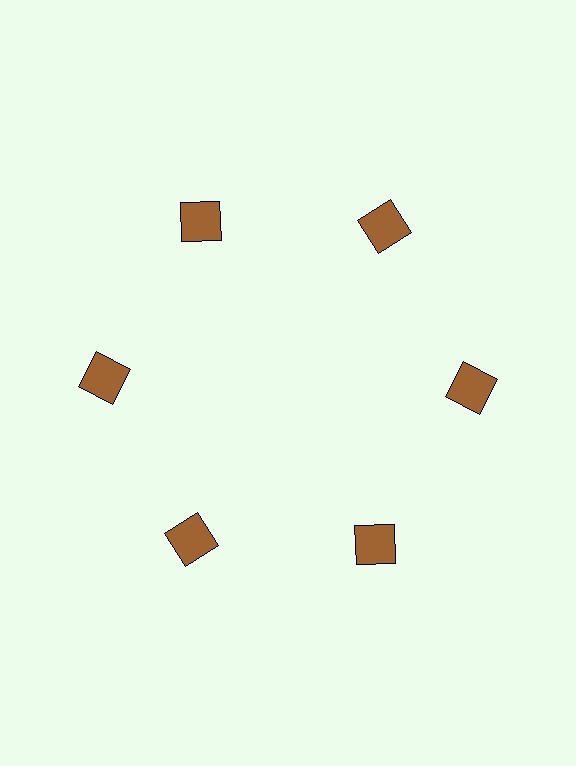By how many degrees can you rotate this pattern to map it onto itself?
The pattern maps onto itself every 60 degrees of rotation.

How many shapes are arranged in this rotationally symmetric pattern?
There are 6 shapes, arranged in 6 groups of 1.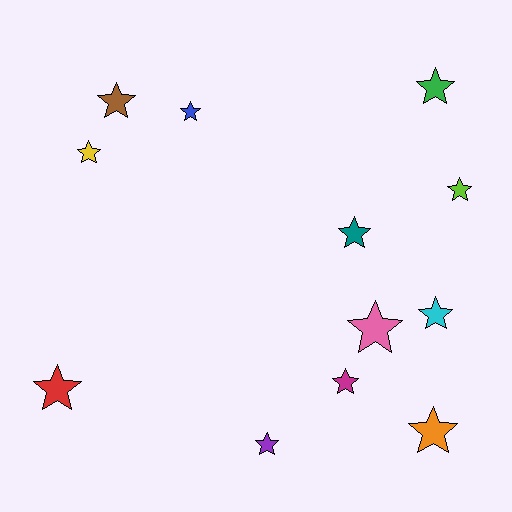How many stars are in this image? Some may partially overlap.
There are 12 stars.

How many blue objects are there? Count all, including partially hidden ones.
There is 1 blue object.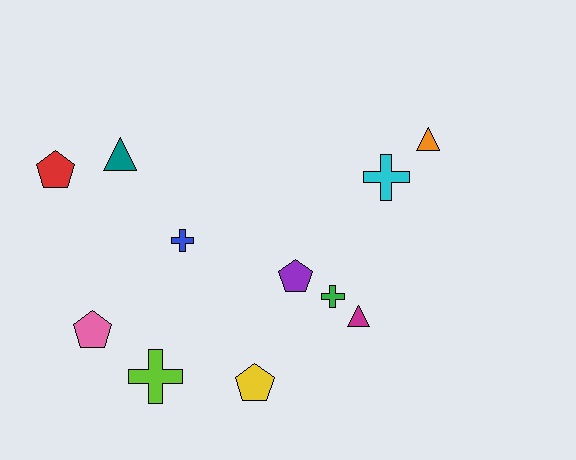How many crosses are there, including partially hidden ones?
There are 4 crosses.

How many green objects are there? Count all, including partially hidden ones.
There is 1 green object.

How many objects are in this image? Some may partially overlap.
There are 11 objects.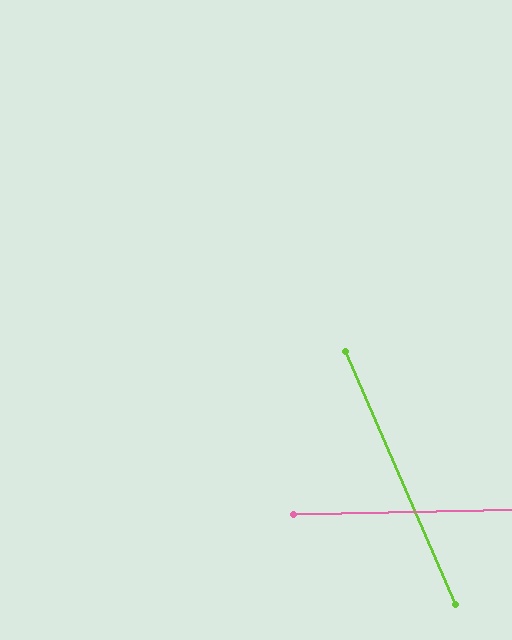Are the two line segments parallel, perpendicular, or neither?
Neither parallel nor perpendicular — they differ by about 68°.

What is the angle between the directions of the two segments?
Approximately 68 degrees.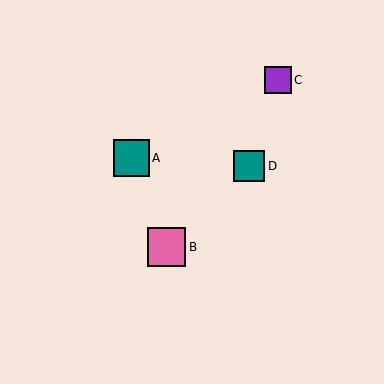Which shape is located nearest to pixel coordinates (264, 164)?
The teal square (labeled D) at (249, 166) is nearest to that location.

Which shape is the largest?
The pink square (labeled B) is the largest.